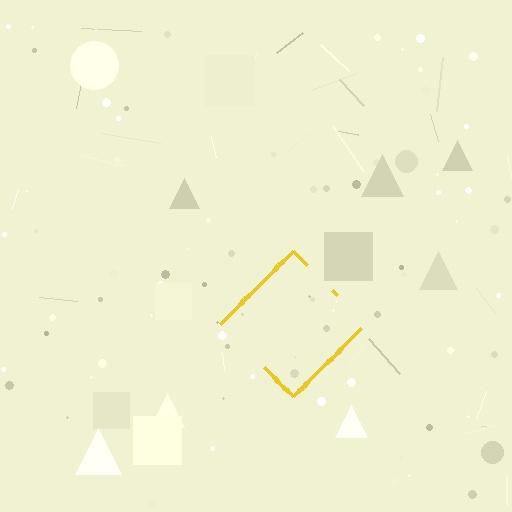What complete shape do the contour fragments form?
The contour fragments form a diamond.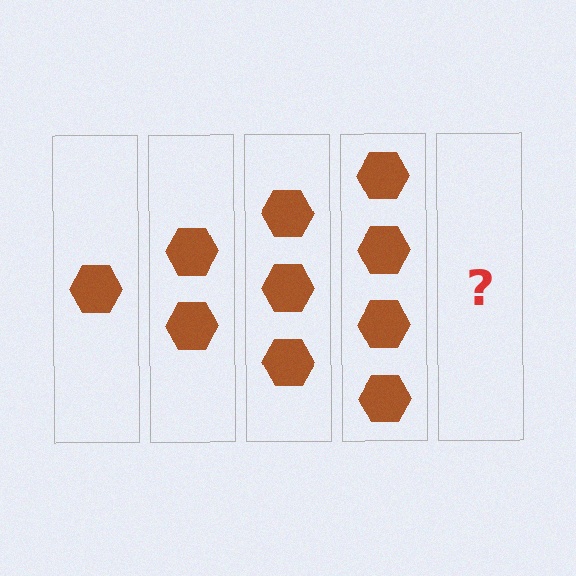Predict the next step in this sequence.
The next step is 5 hexagons.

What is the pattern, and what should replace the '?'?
The pattern is that each step adds one more hexagon. The '?' should be 5 hexagons.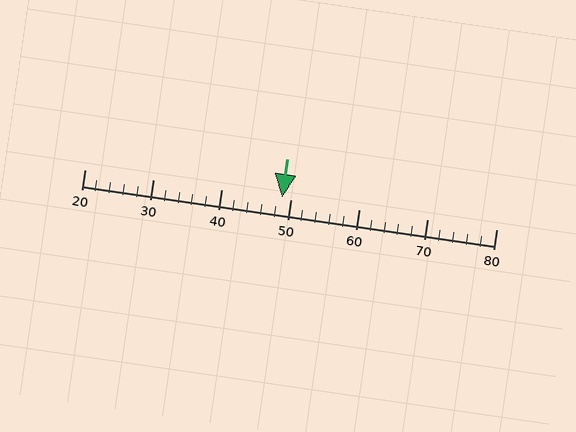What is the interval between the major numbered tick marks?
The major tick marks are spaced 10 units apart.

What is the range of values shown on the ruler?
The ruler shows values from 20 to 80.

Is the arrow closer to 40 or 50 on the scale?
The arrow is closer to 50.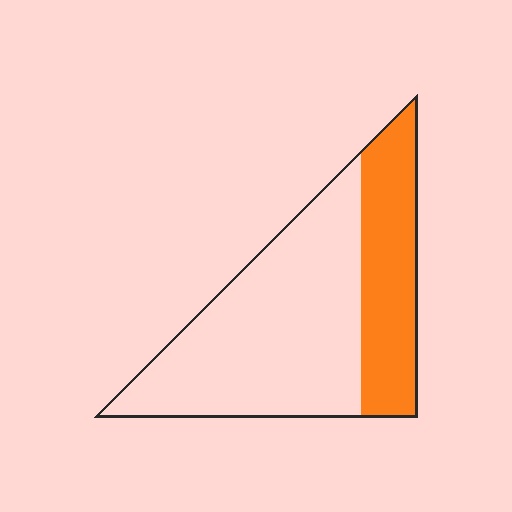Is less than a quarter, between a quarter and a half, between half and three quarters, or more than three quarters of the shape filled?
Between a quarter and a half.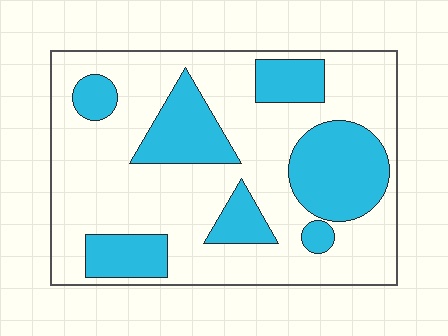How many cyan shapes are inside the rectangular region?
7.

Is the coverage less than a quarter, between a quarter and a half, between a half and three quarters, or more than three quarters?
Between a quarter and a half.